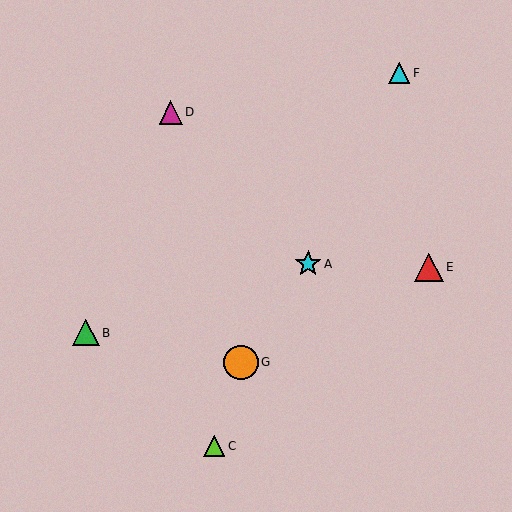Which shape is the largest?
The orange circle (labeled G) is the largest.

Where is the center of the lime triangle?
The center of the lime triangle is at (214, 446).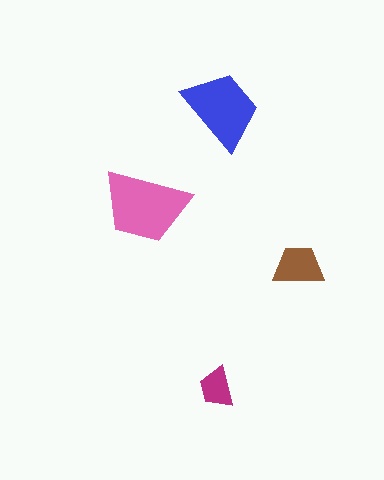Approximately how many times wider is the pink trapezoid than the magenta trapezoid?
About 2 times wider.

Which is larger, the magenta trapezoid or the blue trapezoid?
The blue one.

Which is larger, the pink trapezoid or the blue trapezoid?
The pink one.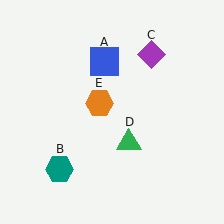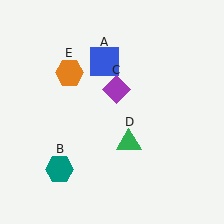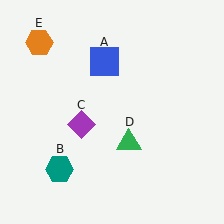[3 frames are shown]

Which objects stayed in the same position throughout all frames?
Blue square (object A) and teal hexagon (object B) and green triangle (object D) remained stationary.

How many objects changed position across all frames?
2 objects changed position: purple diamond (object C), orange hexagon (object E).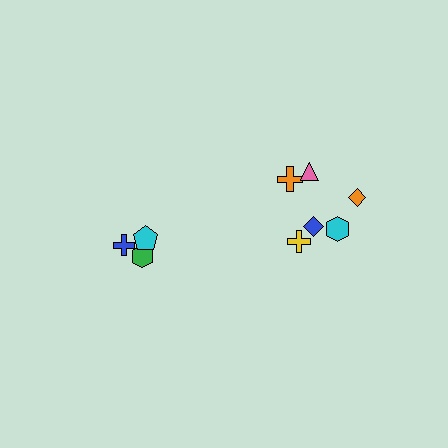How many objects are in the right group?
There are 6 objects.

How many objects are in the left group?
There are 3 objects.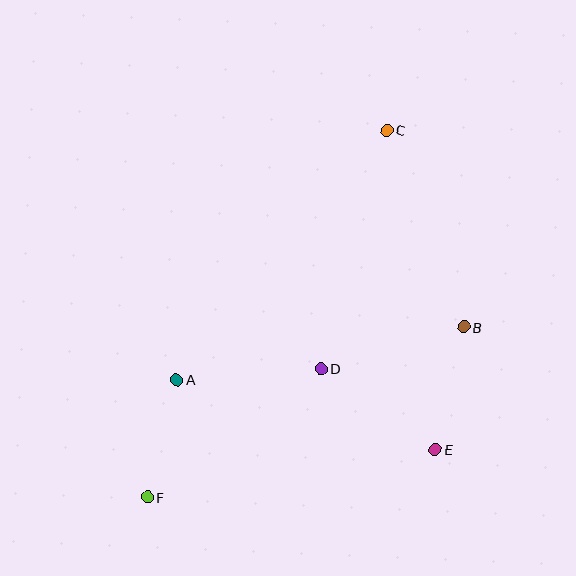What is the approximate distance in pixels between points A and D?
The distance between A and D is approximately 145 pixels.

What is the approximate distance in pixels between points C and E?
The distance between C and E is approximately 323 pixels.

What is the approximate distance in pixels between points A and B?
The distance between A and B is approximately 292 pixels.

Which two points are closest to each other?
Points A and F are closest to each other.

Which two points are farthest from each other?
Points C and F are farthest from each other.